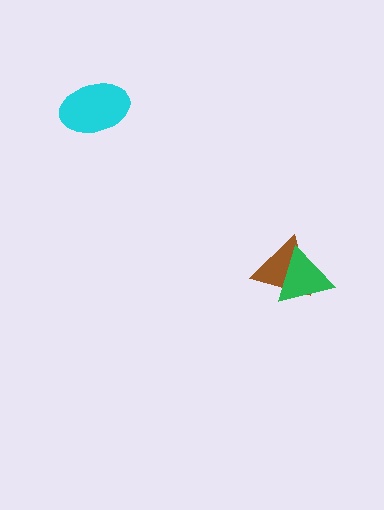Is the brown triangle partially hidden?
Yes, it is partially covered by another shape.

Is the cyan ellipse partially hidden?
No, no other shape covers it.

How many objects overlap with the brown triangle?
1 object overlaps with the brown triangle.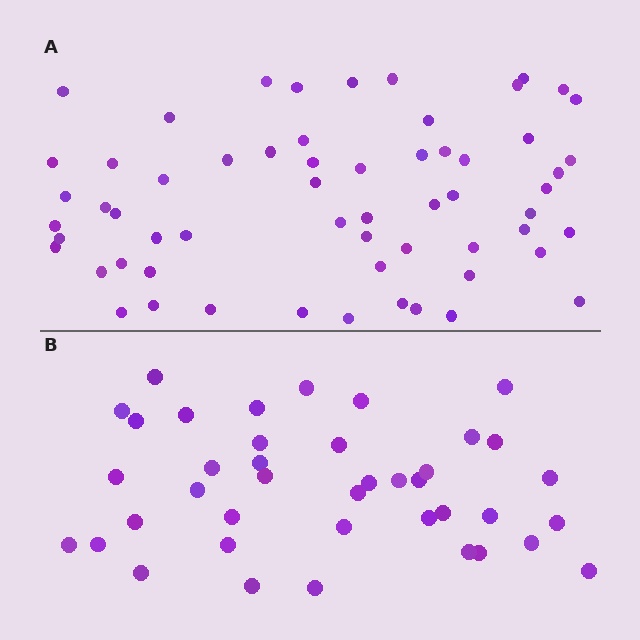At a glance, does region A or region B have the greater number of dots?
Region A (the top region) has more dots.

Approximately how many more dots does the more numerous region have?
Region A has approximately 20 more dots than region B.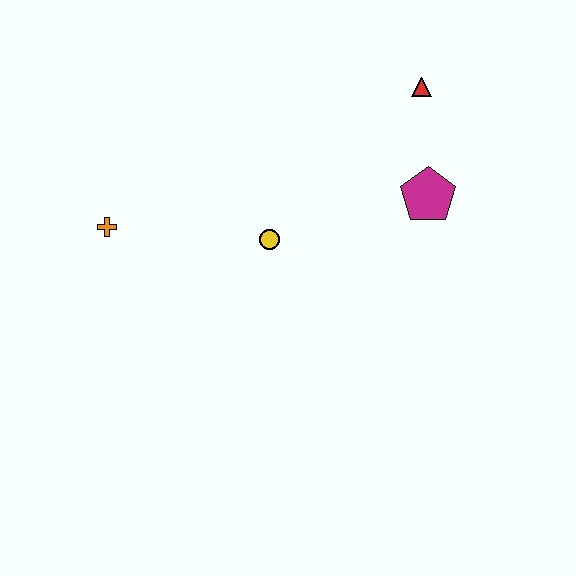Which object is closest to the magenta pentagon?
The red triangle is closest to the magenta pentagon.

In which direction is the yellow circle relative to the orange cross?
The yellow circle is to the right of the orange cross.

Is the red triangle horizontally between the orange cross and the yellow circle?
No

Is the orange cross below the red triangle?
Yes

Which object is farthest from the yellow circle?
The red triangle is farthest from the yellow circle.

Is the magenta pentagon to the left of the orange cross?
No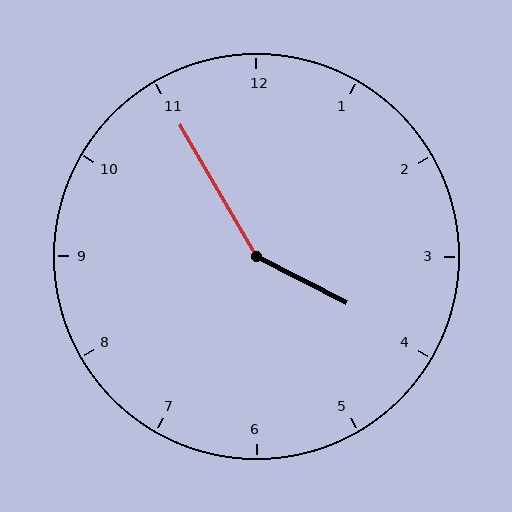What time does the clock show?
3:55.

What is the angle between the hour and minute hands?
Approximately 148 degrees.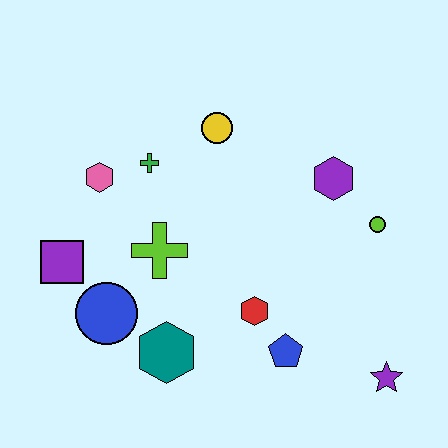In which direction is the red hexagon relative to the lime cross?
The red hexagon is to the right of the lime cross.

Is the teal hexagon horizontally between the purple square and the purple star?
Yes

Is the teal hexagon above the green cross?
No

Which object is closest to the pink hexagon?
The green cross is closest to the pink hexagon.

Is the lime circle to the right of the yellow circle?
Yes